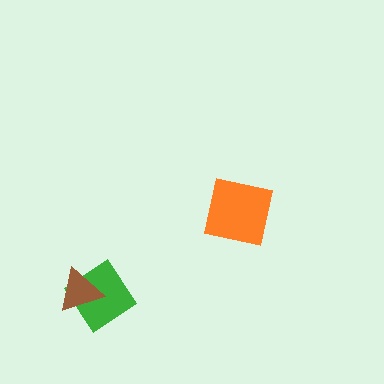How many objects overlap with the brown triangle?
1 object overlaps with the brown triangle.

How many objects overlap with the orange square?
0 objects overlap with the orange square.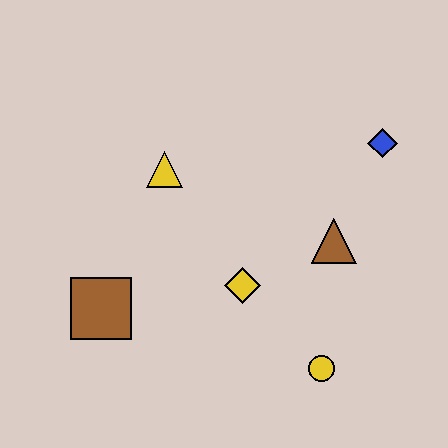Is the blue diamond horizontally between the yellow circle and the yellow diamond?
No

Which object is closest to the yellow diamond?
The brown triangle is closest to the yellow diamond.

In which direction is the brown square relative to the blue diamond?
The brown square is to the left of the blue diamond.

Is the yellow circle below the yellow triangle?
Yes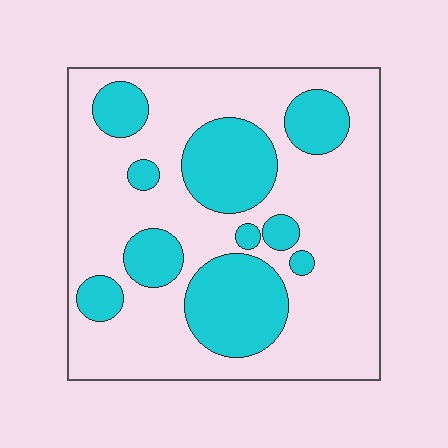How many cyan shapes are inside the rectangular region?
10.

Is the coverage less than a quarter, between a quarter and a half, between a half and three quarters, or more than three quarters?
Between a quarter and a half.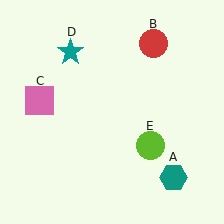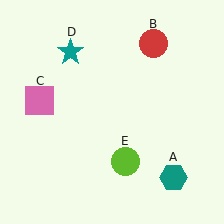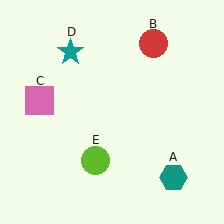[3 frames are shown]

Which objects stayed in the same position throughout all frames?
Teal hexagon (object A) and red circle (object B) and pink square (object C) and teal star (object D) remained stationary.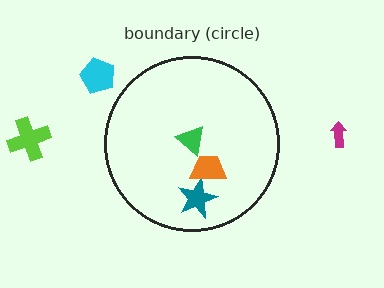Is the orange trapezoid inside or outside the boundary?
Inside.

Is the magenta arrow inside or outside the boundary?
Outside.